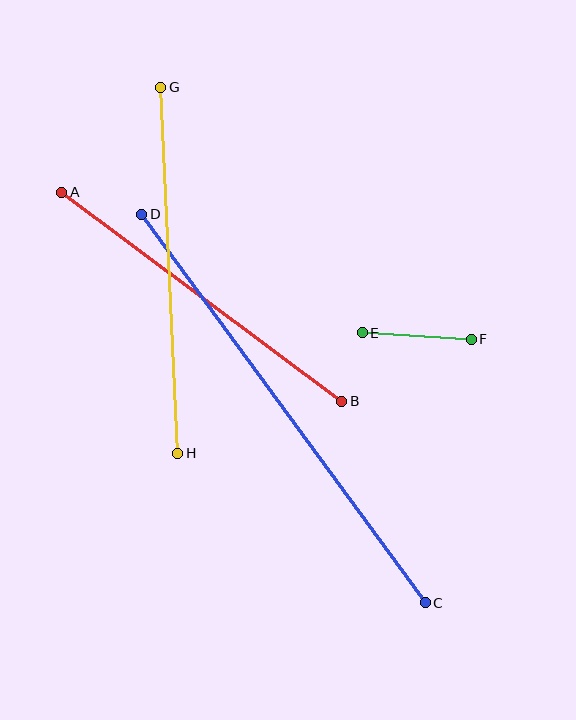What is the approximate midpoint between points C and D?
The midpoint is at approximately (283, 409) pixels.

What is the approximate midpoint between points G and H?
The midpoint is at approximately (169, 270) pixels.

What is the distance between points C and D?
The distance is approximately 481 pixels.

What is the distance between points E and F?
The distance is approximately 109 pixels.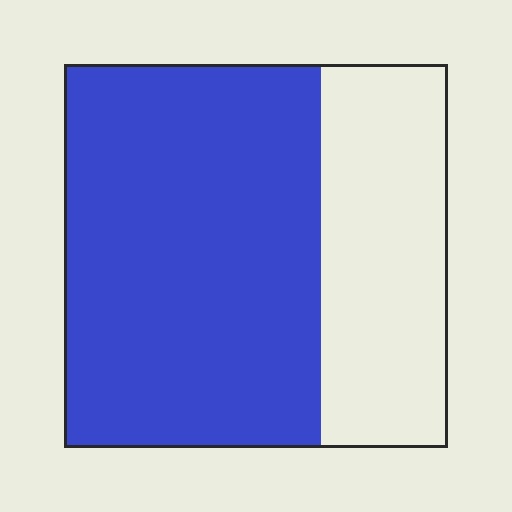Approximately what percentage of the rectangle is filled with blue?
Approximately 65%.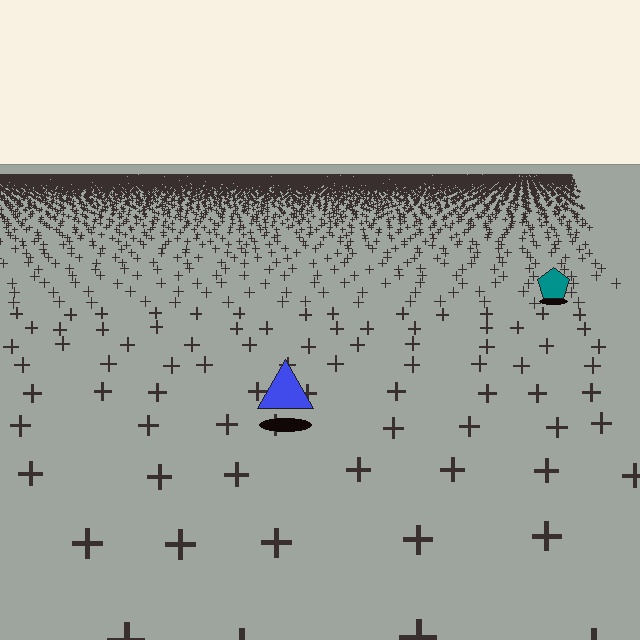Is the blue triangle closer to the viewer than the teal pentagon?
Yes. The blue triangle is closer — you can tell from the texture gradient: the ground texture is coarser near it.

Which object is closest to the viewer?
The blue triangle is closest. The texture marks near it are larger and more spread out.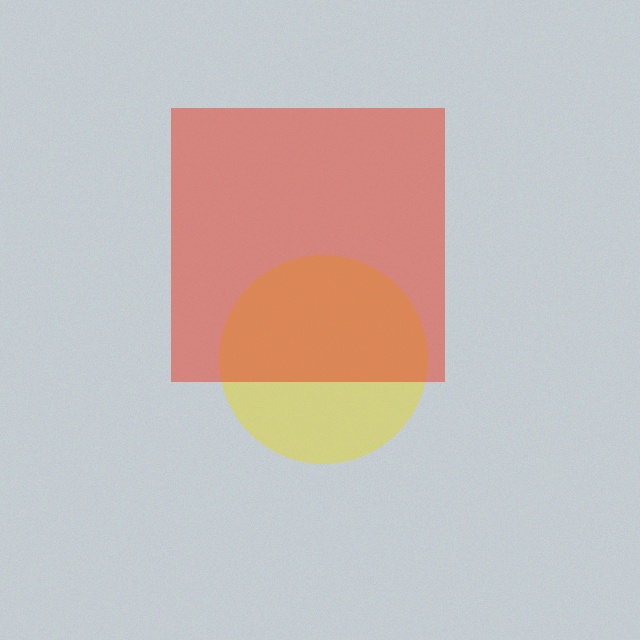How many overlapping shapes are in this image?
There are 2 overlapping shapes in the image.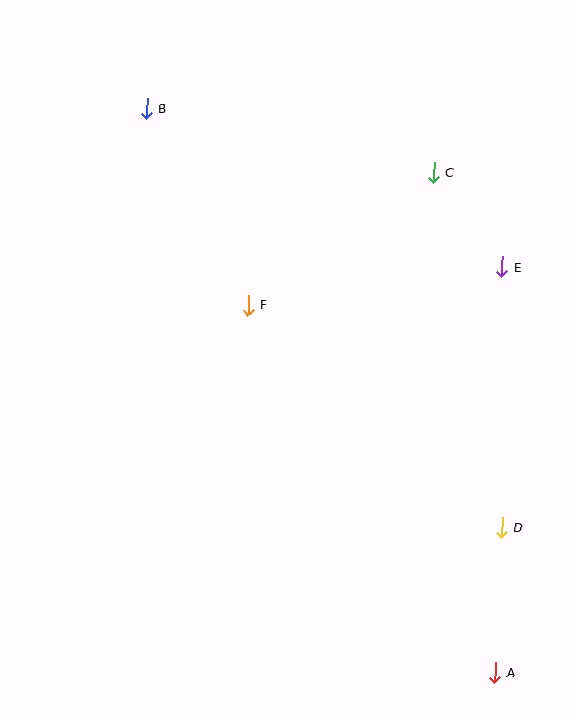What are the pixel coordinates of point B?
Point B is at (147, 108).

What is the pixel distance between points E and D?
The distance between E and D is 261 pixels.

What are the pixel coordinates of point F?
Point F is at (248, 305).